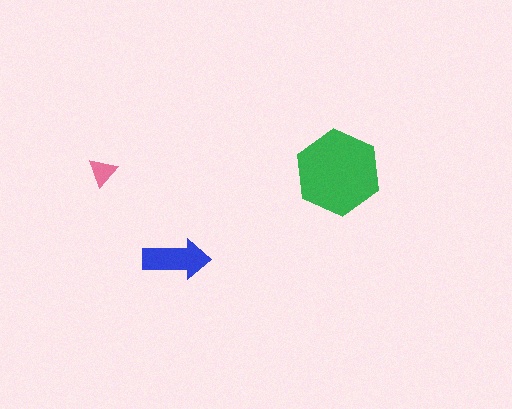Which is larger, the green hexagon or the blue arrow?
The green hexagon.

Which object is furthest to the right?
The green hexagon is rightmost.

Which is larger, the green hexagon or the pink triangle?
The green hexagon.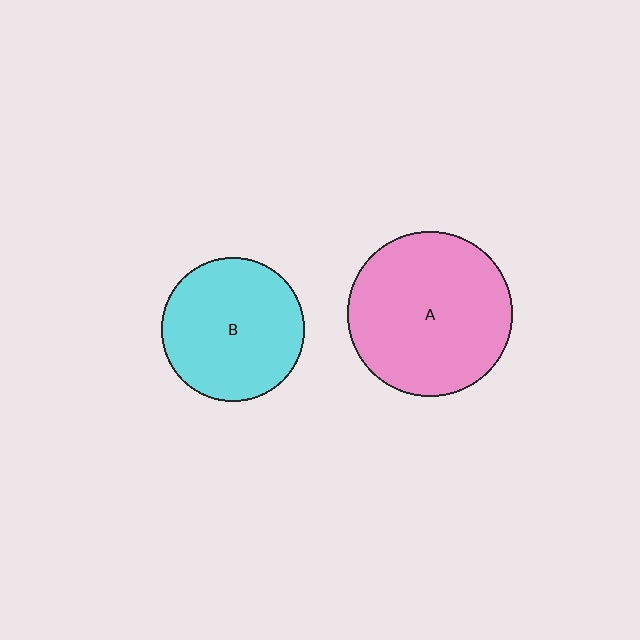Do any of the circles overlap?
No, none of the circles overlap.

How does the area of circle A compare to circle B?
Approximately 1.3 times.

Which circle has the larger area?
Circle A (pink).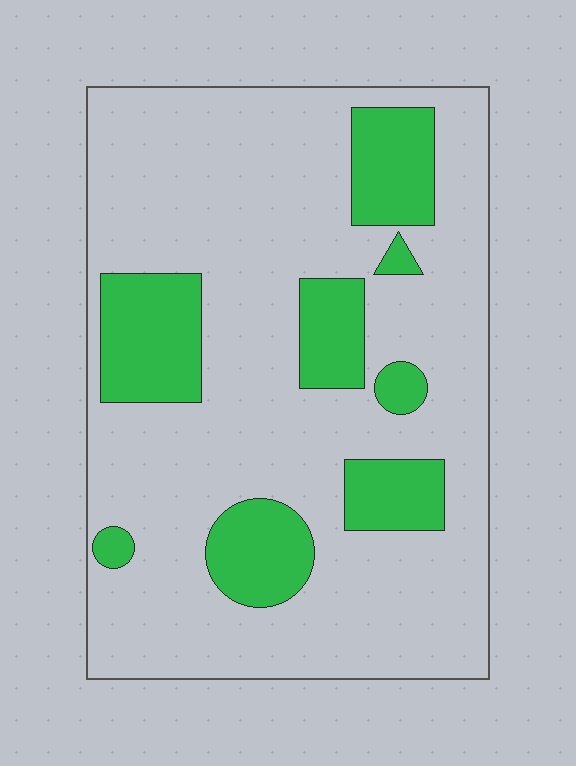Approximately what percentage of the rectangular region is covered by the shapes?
Approximately 20%.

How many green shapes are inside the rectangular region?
8.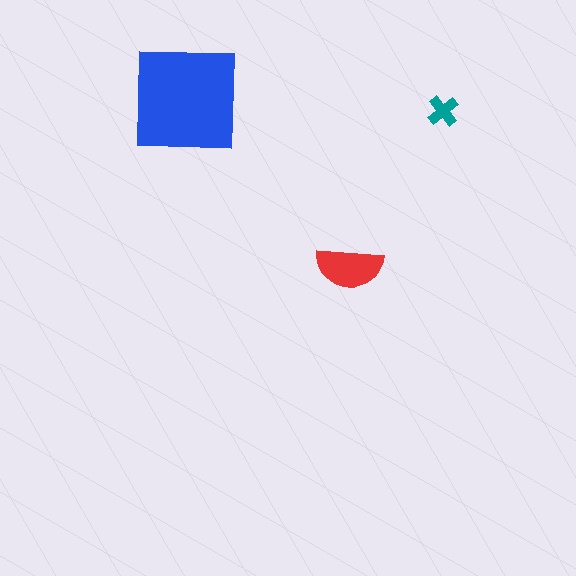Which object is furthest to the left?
The blue square is leftmost.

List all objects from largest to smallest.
The blue square, the red semicircle, the teal cross.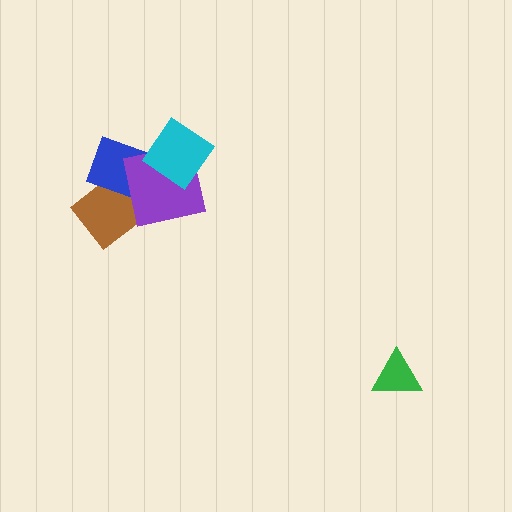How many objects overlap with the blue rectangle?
3 objects overlap with the blue rectangle.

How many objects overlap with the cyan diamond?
2 objects overlap with the cyan diamond.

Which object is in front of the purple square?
The cyan diamond is in front of the purple square.